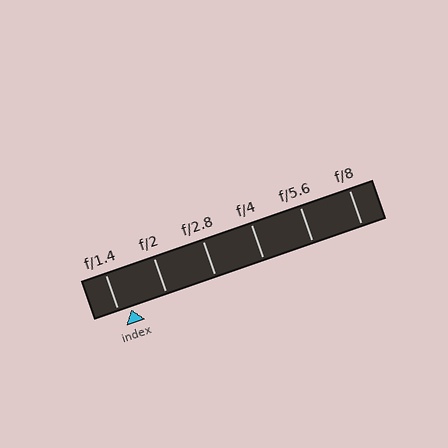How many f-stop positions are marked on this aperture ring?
There are 6 f-stop positions marked.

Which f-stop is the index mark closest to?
The index mark is closest to f/1.4.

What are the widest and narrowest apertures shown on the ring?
The widest aperture shown is f/1.4 and the narrowest is f/8.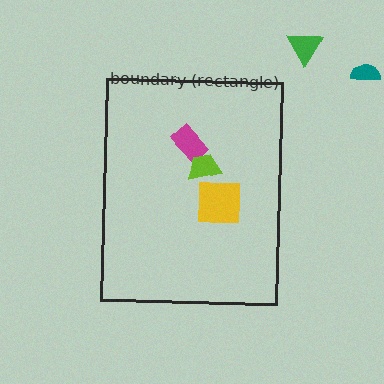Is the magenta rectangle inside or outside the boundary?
Inside.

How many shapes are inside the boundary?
3 inside, 2 outside.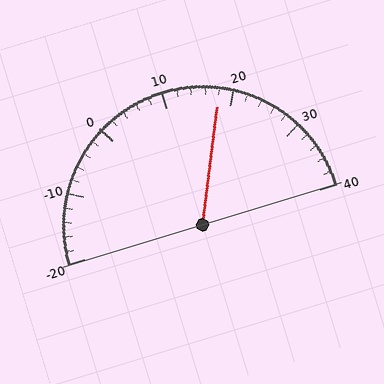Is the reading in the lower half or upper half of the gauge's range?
The reading is in the upper half of the range (-20 to 40).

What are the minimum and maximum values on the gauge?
The gauge ranges from -20 to 40.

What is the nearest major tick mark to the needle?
The nearest major tick mark is 20.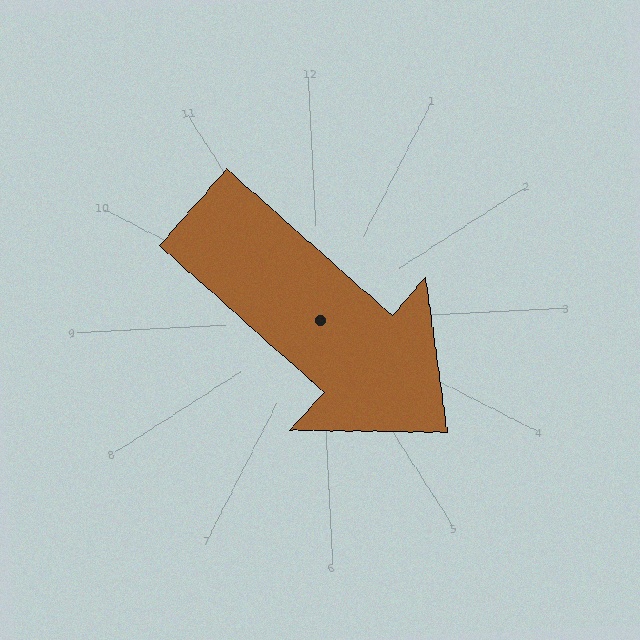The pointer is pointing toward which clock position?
Roughly 4 o'clock.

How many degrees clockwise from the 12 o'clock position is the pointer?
Approximately 134 degrees.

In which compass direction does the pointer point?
Southeast.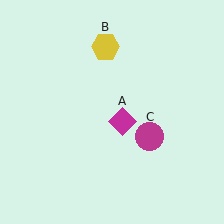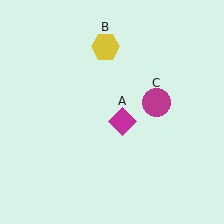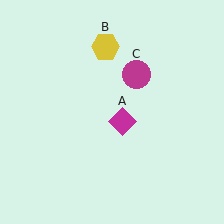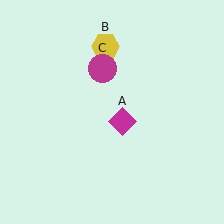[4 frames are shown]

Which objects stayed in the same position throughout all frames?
Magenta diamond (object A) and yellow hexagon (object B) remained stationary.